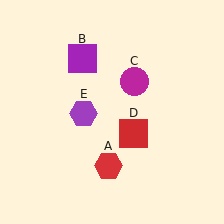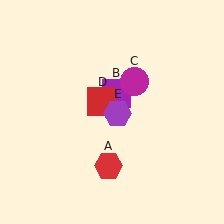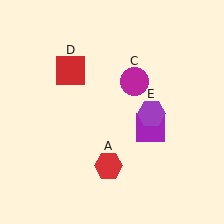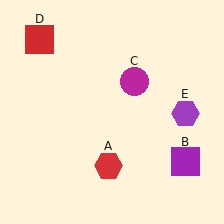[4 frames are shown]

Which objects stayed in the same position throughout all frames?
Red hexagon (object A) and magenta circle (object C) remained stationary.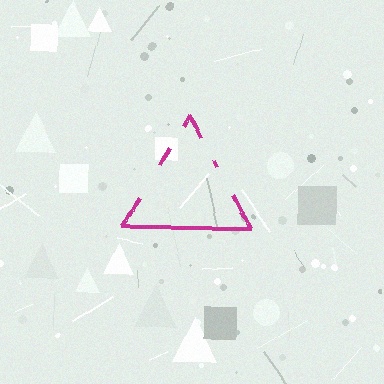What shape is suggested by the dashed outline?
The dashed outline suggests a triangle.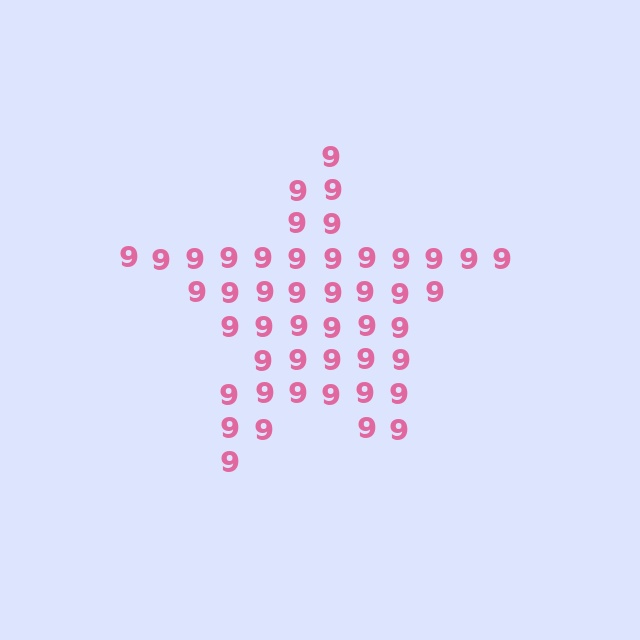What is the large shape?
The large shape is a star.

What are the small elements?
The small elements are digit 9's.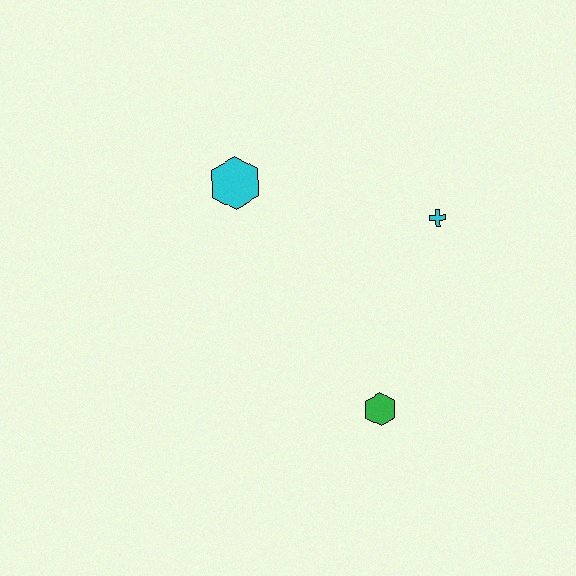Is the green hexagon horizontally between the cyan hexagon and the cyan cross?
Yes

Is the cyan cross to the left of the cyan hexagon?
No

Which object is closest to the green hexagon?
The cyan cross is closest to the green hexagon.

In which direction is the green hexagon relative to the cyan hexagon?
The green hexagon is below the cyan hexagon.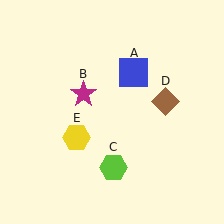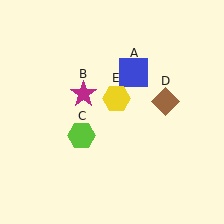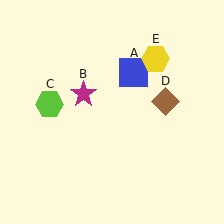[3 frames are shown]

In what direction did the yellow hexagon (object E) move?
The yellow hexagon (object E) moved up and to the right.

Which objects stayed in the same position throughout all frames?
Blue square (object A) and magenta star (object B) and brown diamond (object D) remained stationary.